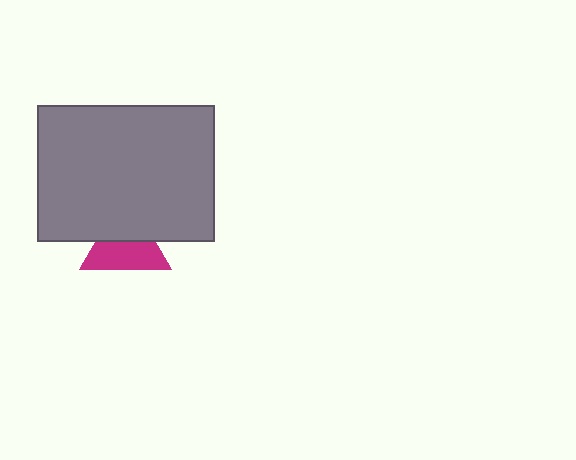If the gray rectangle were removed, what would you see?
You would see the complete magenta triangle.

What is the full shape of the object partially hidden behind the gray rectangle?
The partially hidden object is a magenta triangle.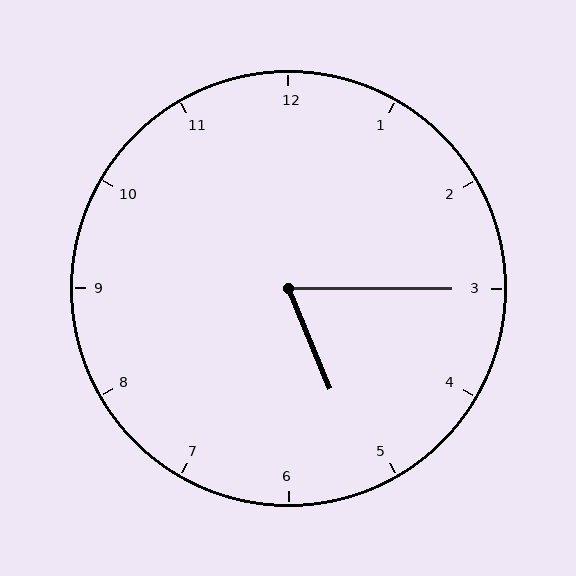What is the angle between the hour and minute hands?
Approximately 68 degrees.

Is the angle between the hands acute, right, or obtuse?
It is acute.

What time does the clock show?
5:15.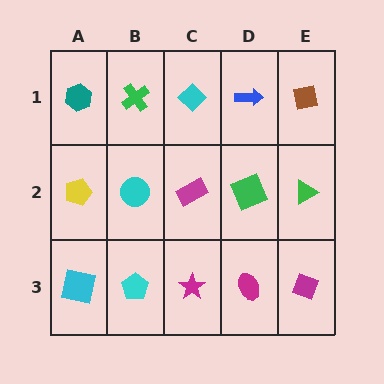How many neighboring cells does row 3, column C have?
3.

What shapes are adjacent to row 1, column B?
A cyan circle (row 2, column B), a teal hexagon (row 1, column A), a cyan diamond (row 1, column C).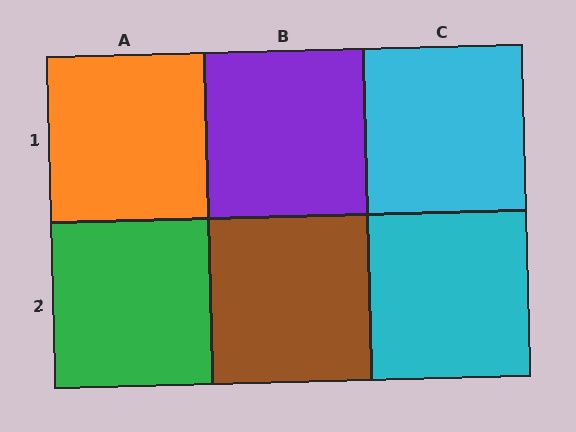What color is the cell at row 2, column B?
Brown.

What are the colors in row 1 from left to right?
Orange, purple, cyan.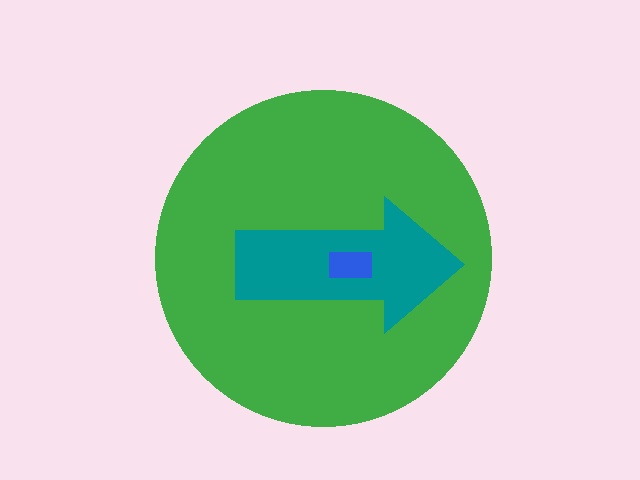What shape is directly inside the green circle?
The teal arrow.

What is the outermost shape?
The green circle.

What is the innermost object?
The blue rectangle.